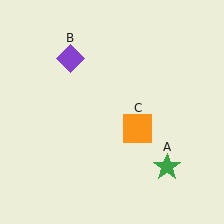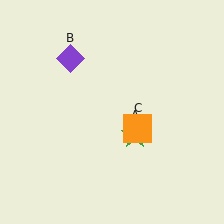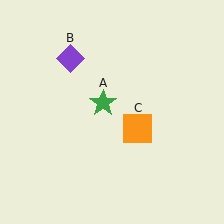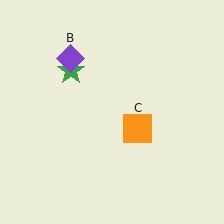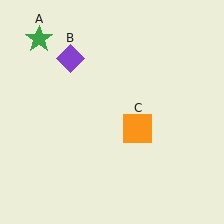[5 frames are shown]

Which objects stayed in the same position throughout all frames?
Purple diamond (object B) and orange square (object C) remained stationary.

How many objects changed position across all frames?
1 object changed position: green star (object A).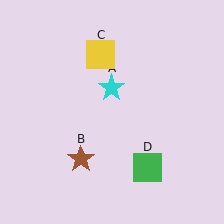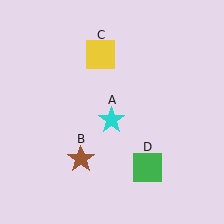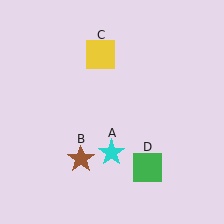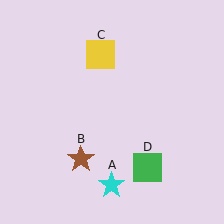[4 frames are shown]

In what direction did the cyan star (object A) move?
The cyan star (object A) moved down.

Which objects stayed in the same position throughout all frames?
Brown star (object B) and yellow square (object C) and green square (object D) remained stationary.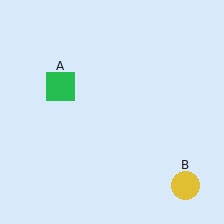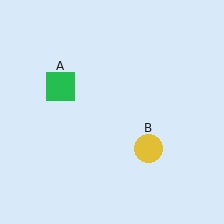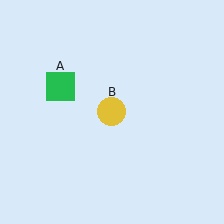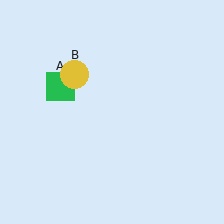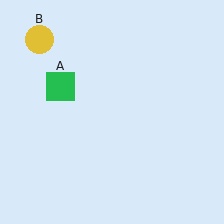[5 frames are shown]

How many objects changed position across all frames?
1 object changed position: yellow circle (object B).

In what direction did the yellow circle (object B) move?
The yellow circle (object B) moved up and to the left.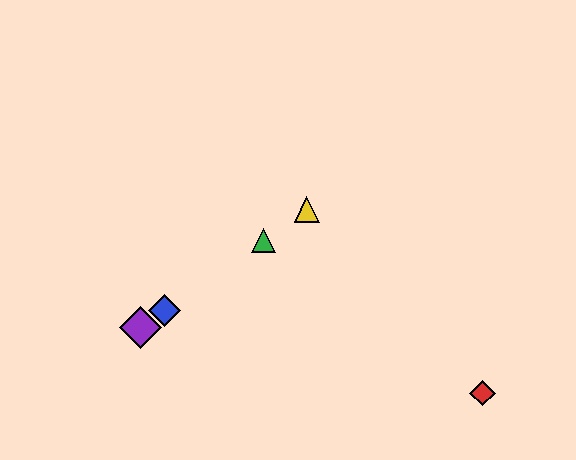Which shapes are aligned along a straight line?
The blue diamond, the green triangle, the yellow triangle, the purple diamond are aligned along a straight line.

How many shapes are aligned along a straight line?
4 shapes (the blue diamond, the green triangle, the yellow triangle, the purple diamond) are aligned along a straight line.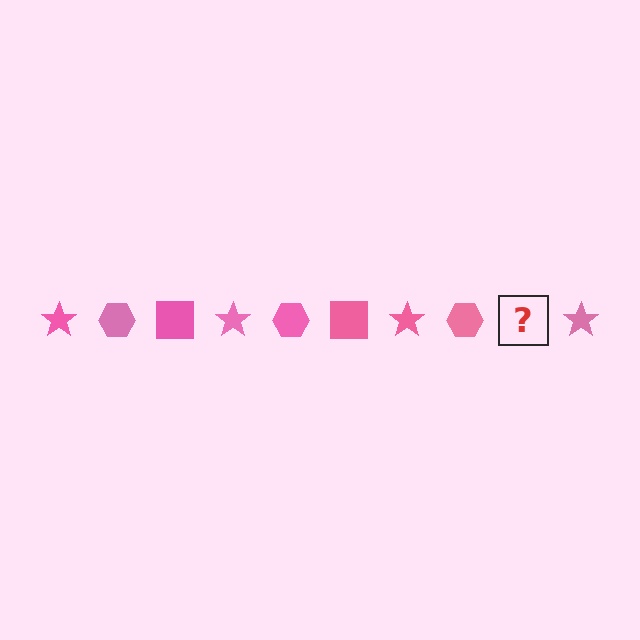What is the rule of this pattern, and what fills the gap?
The rule is that the pattern cycles through star, hexagon, square shapes in pink. The gap should be filled with a pink square.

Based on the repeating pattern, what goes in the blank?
The blank should be a pink square.